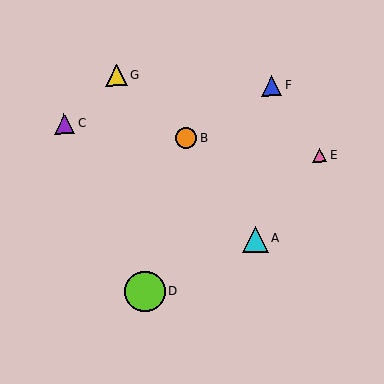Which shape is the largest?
The lime circle (labeled D) is the largest.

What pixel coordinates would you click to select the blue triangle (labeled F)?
Click at (272, 86) to select the blue triangle F.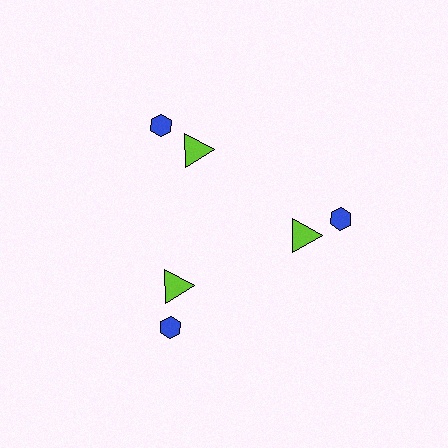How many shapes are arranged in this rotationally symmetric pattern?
There are 6 shapes, arranged in 3 groups of 2.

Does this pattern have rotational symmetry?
Yes, this pattern has 3-fold rotational symmetry. It looks the same after rotating 120 degrees around the center.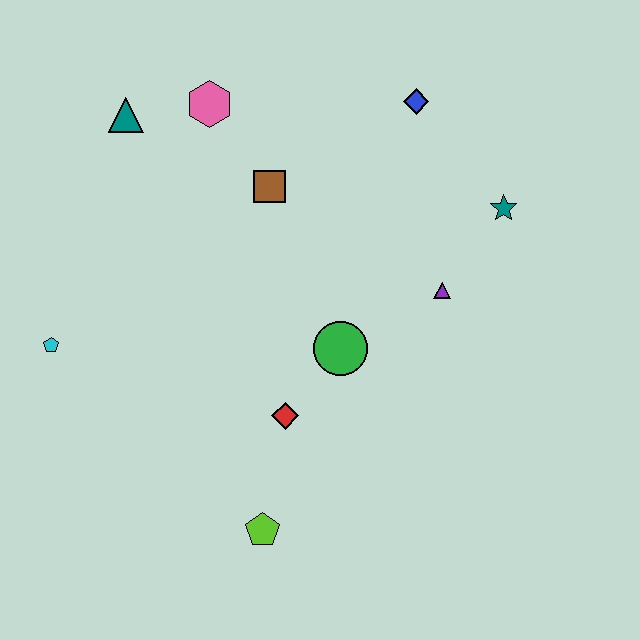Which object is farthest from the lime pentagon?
The blue diamond is farthest from the lime pentagon.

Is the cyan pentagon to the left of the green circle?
Yes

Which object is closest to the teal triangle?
The pink hexagon is closest to the teal triangle.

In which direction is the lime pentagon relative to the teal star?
The lime pentagon is below the teal star.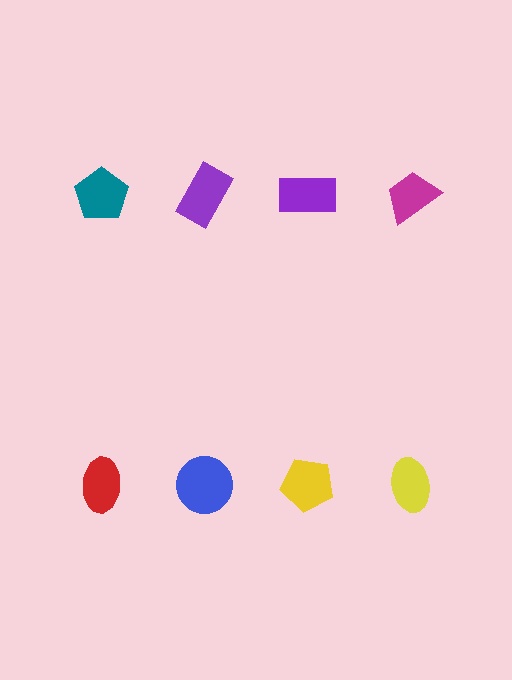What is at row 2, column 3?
A yellow pentagon.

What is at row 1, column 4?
A magenta trapezoid.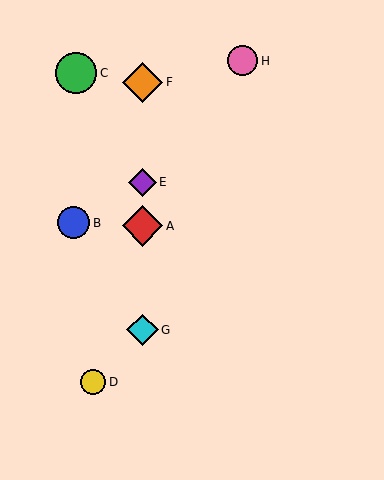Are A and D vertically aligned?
No, A is at x≈143 and D is at x≈93.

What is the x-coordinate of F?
Object F is at x≈143.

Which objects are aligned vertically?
Objects A, E, F, G are aligned vertically.